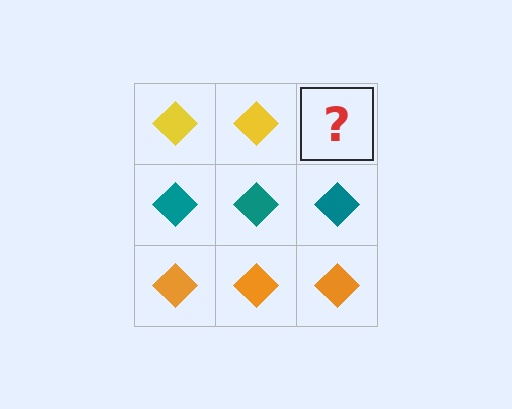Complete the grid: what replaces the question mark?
The question mark should be replaced with a yellow diamond.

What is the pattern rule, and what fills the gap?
The rule is that each row has a consistent color. The gap should be filled with a yellow diamond.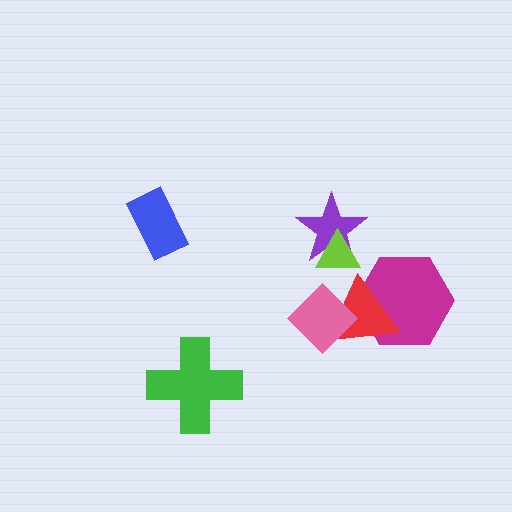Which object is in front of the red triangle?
The pink diamond is in front of the red triangle.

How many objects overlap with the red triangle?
2 objects overlap with the red triangle.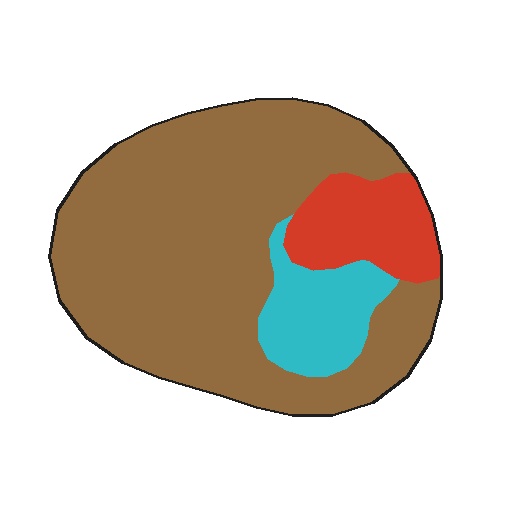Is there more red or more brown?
Brown.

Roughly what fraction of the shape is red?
Red covers 13% of the shape.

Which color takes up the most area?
Brown, at roughly 75%.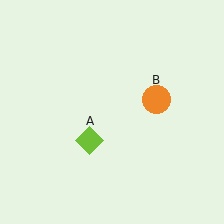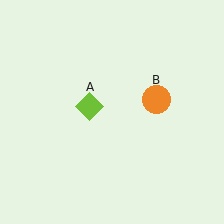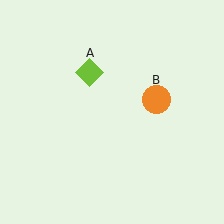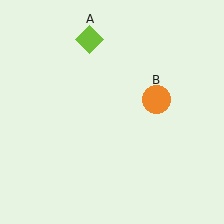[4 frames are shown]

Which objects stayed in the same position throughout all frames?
Orange circle (object B) remained stationary.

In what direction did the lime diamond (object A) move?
The lime diamond (object A) moved up.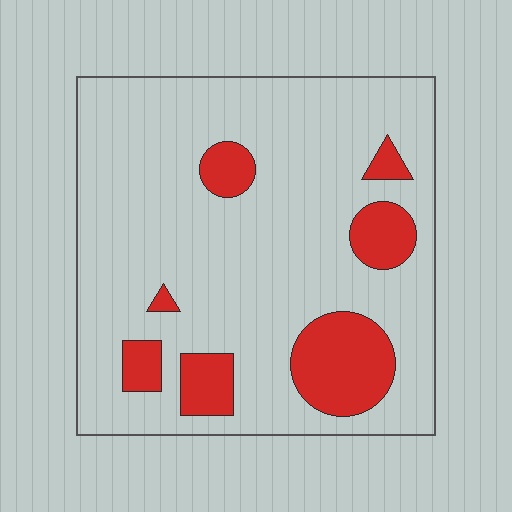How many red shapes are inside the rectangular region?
7.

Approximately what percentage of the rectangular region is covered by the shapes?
Approximately 15%.